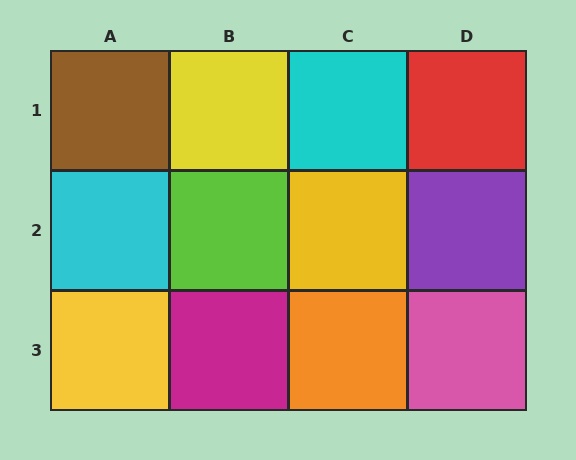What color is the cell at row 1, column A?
Brown.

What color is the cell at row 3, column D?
Pink.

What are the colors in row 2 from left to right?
Cyan, lime, yellow, purple.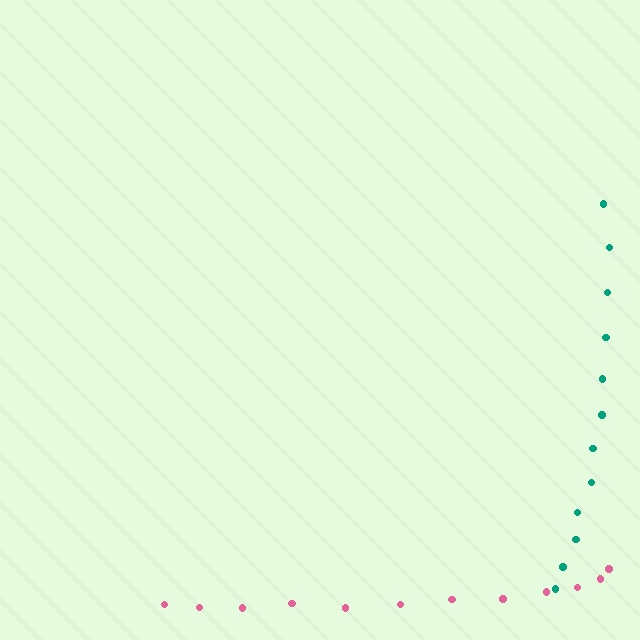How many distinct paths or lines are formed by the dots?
There are 2 distinct paths.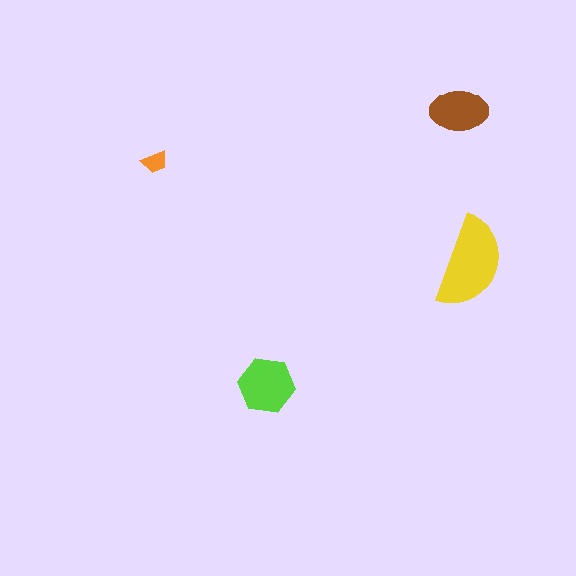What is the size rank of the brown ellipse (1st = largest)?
3rd.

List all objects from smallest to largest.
The orange trapezoid, the brown ellipse, the lime hexagon, the yellow semicircle.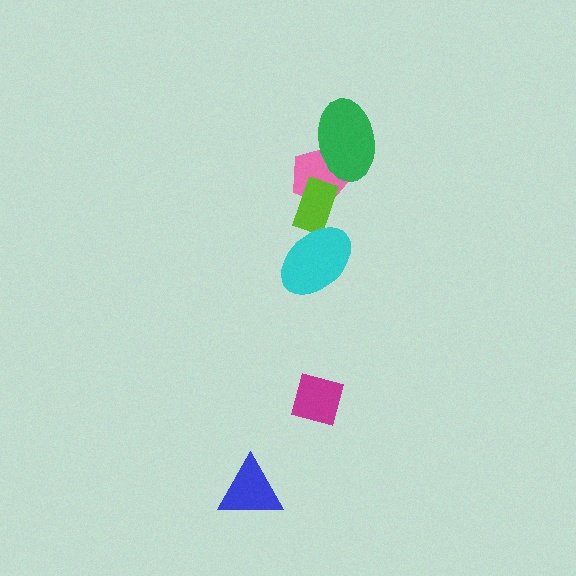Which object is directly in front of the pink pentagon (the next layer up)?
The green ellipse is directly in front of the pink pentagon.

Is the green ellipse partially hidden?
No, no other shape covers it.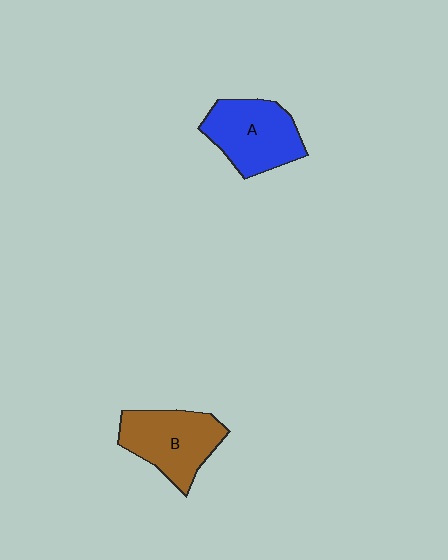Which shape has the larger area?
Shape A (blue).